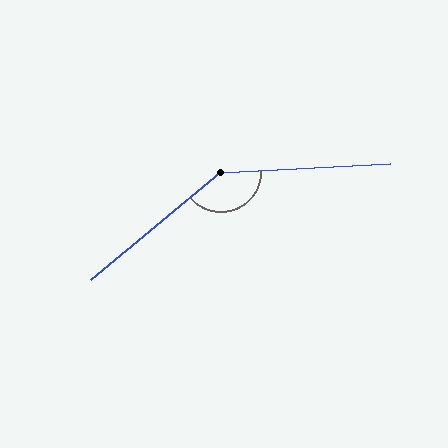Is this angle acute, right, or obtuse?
It is obtuse.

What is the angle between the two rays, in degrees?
Approximately 143 degrees.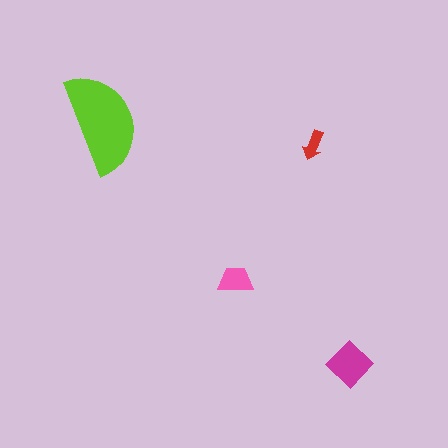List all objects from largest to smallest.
The lime semicircle, the magenta diamond, the pink trapezoid, the red arrow.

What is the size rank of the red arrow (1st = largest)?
4th.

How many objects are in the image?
There are 4 objects in the image.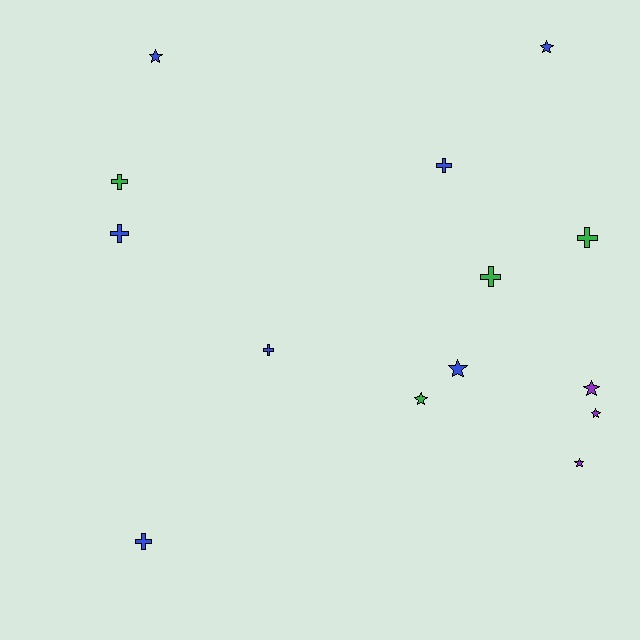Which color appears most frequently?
Blue, with 7 objects.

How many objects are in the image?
There are 14 objects.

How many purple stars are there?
There are 3 purple stars.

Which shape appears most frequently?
Cross, with 7 objects.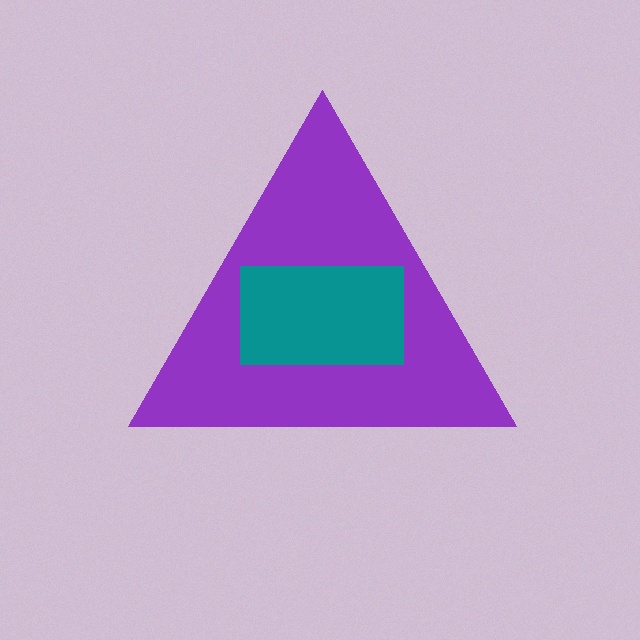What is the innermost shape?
The teal rectangle.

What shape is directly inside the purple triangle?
The teal rectangle.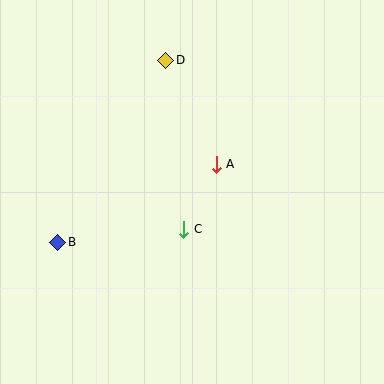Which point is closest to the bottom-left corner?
Point B is closest to the bottom-left corner.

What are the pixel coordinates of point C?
Point C is at (183, 229).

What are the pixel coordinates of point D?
Point D is at (166, 60).